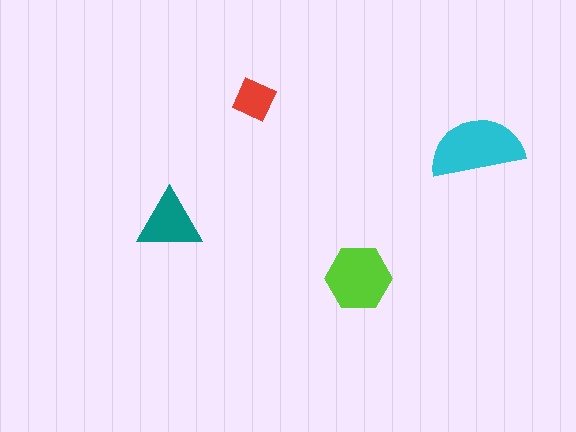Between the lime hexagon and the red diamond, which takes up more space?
The lime hexagon.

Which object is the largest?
The cyan semicircle.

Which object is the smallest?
The red diamond.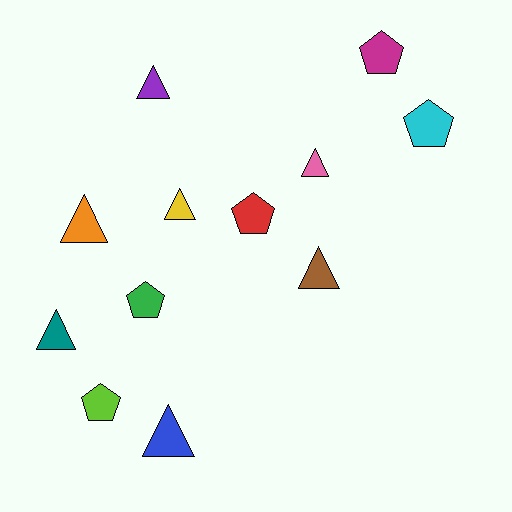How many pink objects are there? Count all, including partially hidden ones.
There is 1 pink object.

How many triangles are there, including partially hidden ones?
There are 7 triangles.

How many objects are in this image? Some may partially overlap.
There are 12 objects.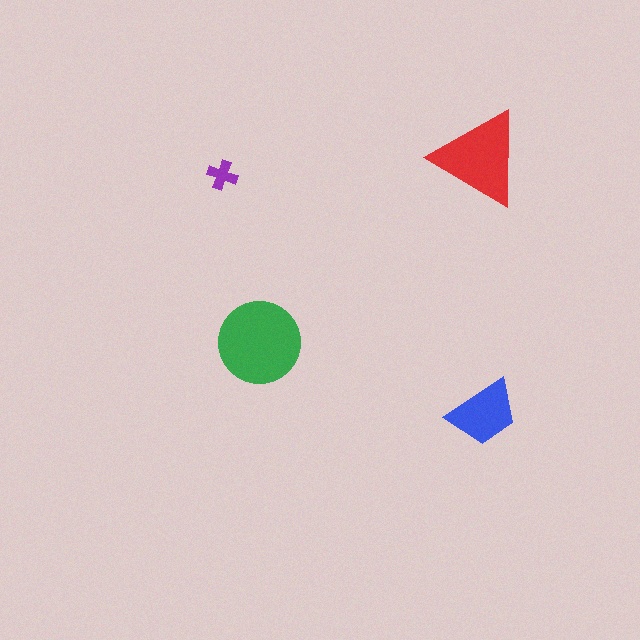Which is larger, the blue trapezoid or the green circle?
The green circle.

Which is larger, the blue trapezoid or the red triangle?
The red triangle.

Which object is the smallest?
The purple cross.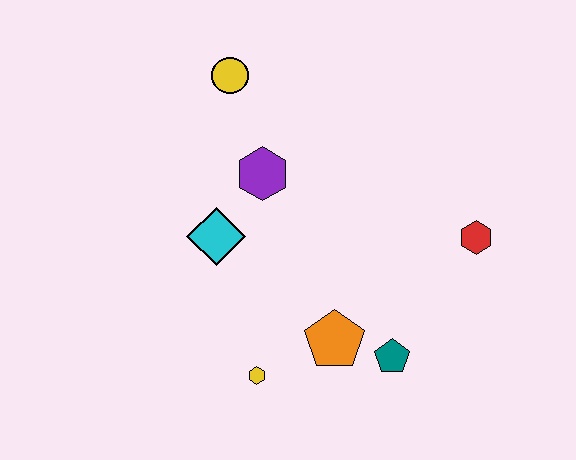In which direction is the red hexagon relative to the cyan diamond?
The red hexagon is to the right of the cyan diamond.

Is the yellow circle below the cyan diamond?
No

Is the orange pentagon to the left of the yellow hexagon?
No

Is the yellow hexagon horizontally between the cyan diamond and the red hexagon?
Yes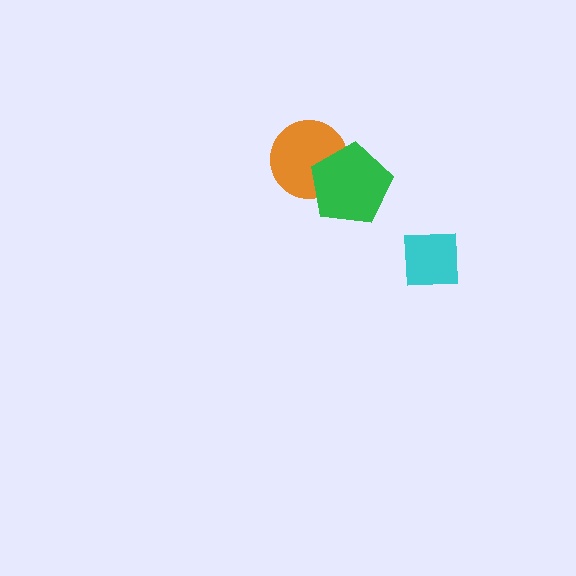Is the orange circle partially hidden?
Yes, it is partially covered by another shape.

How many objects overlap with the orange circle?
1 object overlaps with the orange circle.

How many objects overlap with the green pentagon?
1 object overlaps with the green pentagon.